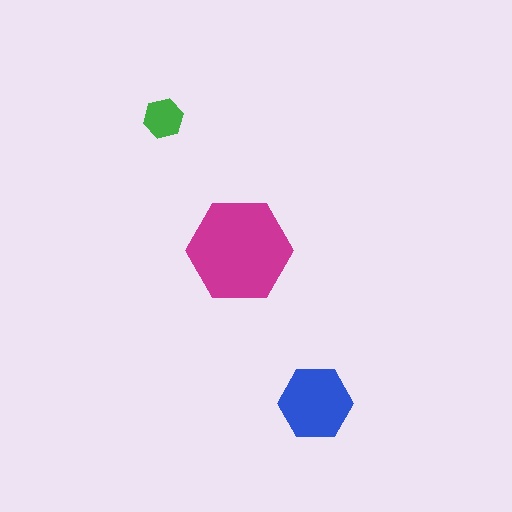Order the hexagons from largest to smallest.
the magenta one, the blue one, the green one.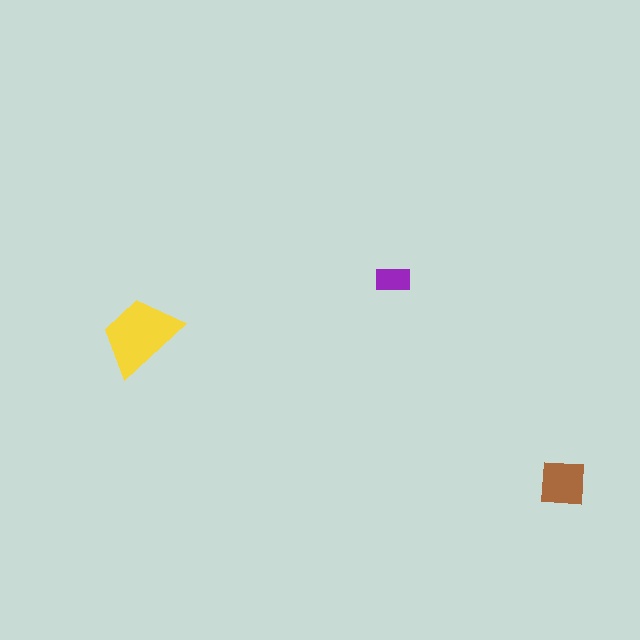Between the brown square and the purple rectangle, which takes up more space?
The brown square.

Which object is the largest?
The yellow trapezoid.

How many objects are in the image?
There are 3 objects in the image.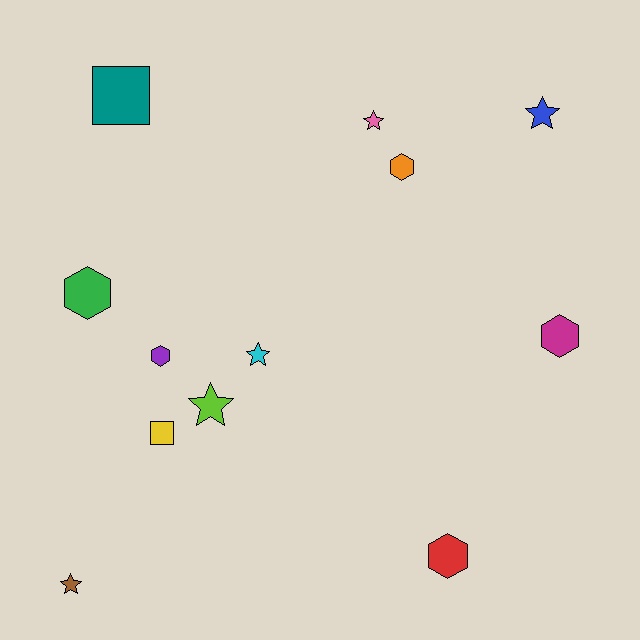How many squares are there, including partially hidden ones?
There are 2 squares.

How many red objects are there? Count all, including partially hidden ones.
There is 1 red object.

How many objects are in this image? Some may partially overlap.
There are 12 objects.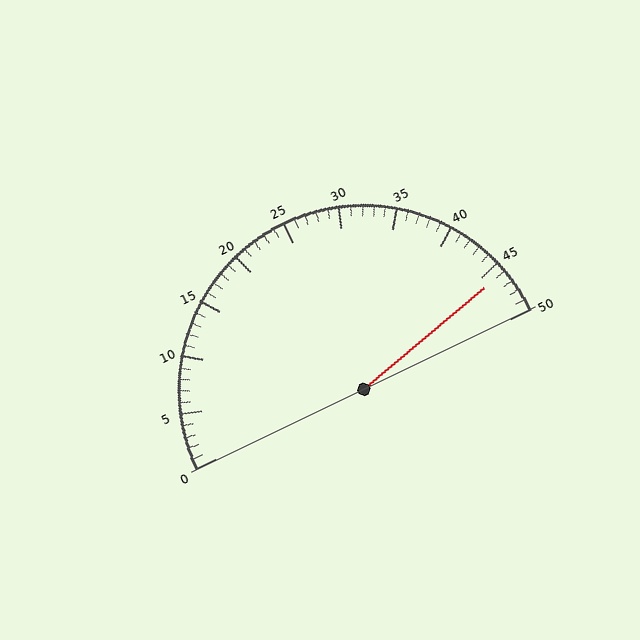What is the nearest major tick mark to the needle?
The nearest major tick mark is 45.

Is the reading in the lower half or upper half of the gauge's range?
The reading is in the upper half of the range (0 to 50).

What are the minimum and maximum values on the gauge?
The gauge ranges from 0 to 50.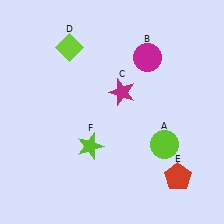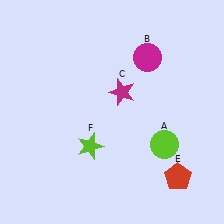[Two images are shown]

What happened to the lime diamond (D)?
The lime diamond (D) was removed in Image 2. It was in the top-left area of Image 1.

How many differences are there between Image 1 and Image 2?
There is 1 difference between the two images.